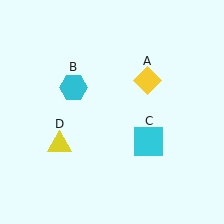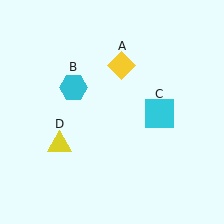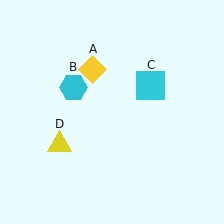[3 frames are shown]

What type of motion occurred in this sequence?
The yellow diamond (object A), cyan square (object C) rotated counterclockwise around the center of the scene.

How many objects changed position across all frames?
2 objects changed position: yellow diamond (object A), cyan square (object C).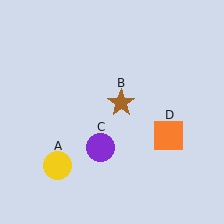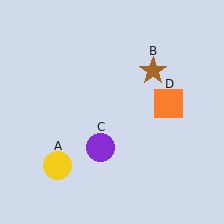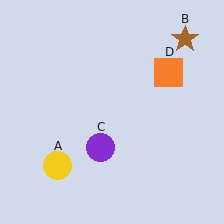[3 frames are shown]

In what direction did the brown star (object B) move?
The brown star (object B) moved up and to the right.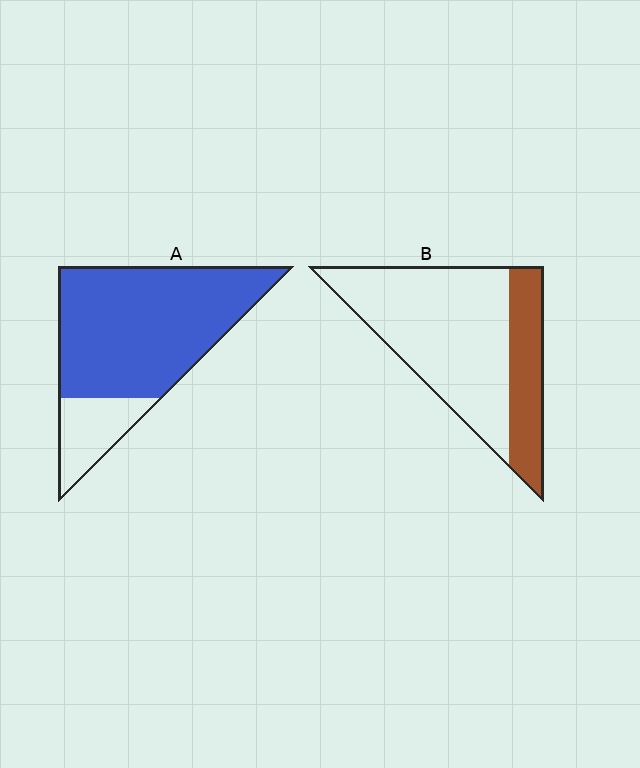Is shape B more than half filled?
No.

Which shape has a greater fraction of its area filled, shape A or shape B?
Shape A.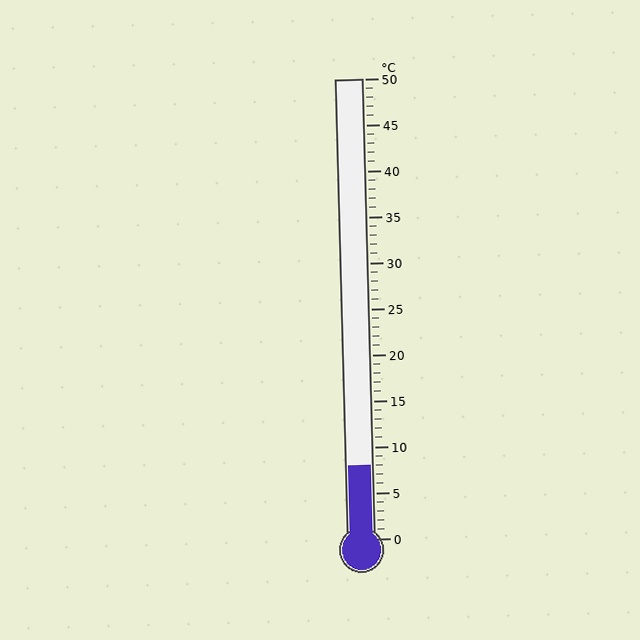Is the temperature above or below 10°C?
The temperature is below 10°C.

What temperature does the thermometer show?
The thermometer shows approximately 8°C.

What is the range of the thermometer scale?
The thermometer scale ranges from 0°C to 50°C.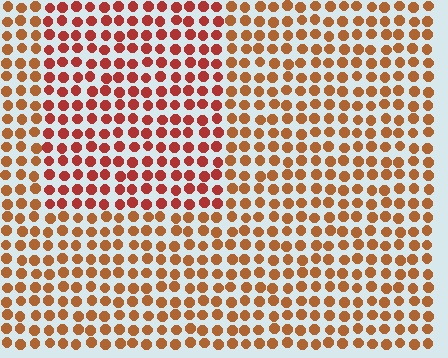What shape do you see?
I see a rectangle.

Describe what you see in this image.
The image is filled with small brown elements in a uniform arrangement. A rectangle-shaped region is visible where the elements are tinted to a slightly different hue, forming a subtle color boundary.